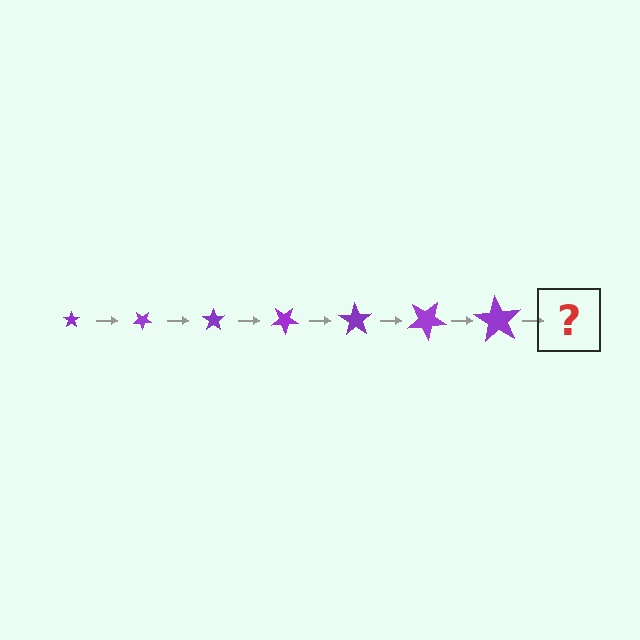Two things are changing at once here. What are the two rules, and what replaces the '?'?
The two rules are that the star grows larger each step and it rotates 35 degrees each step. The '?' should be a star, larger than the previous one and rotated 245 degrees from the start.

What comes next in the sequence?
The next element should be a star, larger than the previous one and rotated 245 degrees from the start.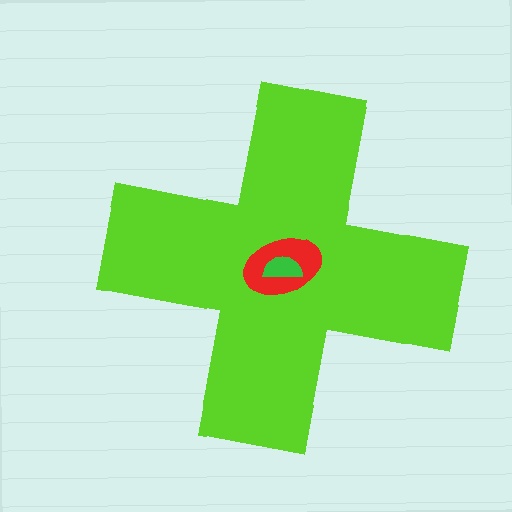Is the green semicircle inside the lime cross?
Yes.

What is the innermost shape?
The green semicircle.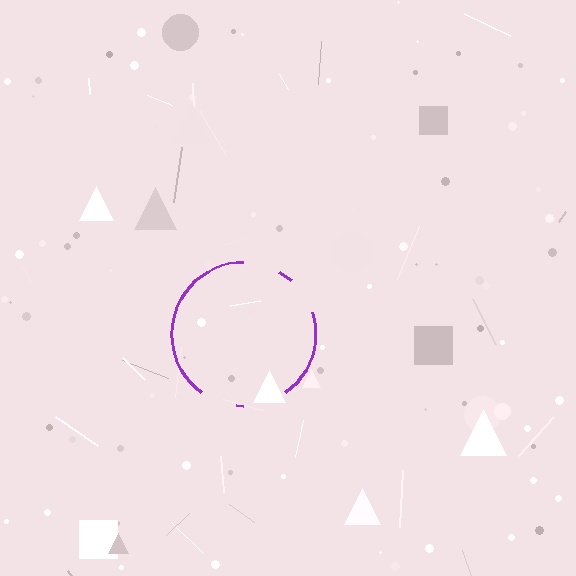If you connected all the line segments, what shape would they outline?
They would outline a circle.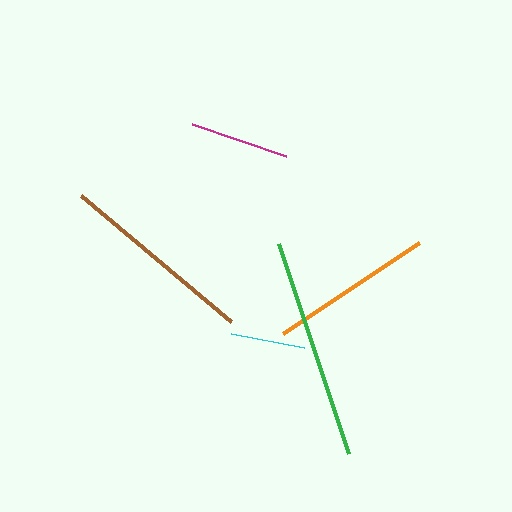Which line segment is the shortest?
The cyan line is the shortest at approximately 74 pixels.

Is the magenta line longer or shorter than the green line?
The green line is longer than the magenta line.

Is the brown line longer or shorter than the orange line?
The brown line is longer than the orange line.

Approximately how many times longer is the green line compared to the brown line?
The green line is approximately 1.1 times the length of the brown line.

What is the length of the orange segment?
The orange segment is approximately 164 pixels long.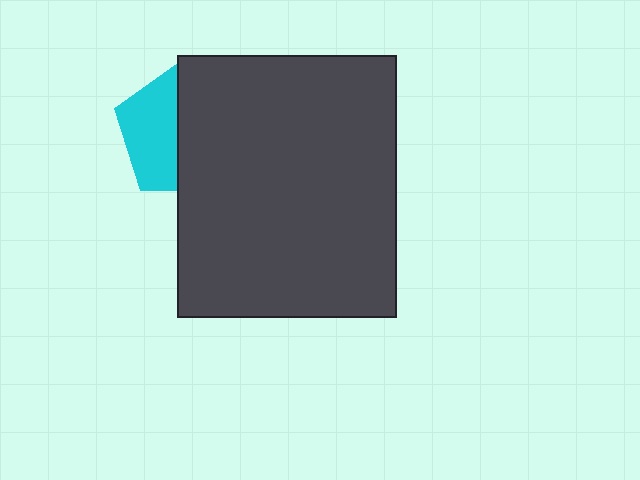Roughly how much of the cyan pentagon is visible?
A small part of it is visible (roughly 43%).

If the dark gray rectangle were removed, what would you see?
You would see the complete cyan pentagon.